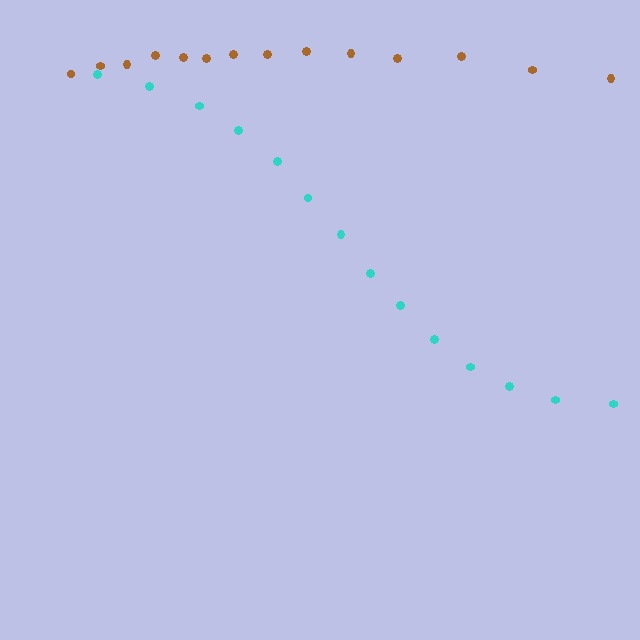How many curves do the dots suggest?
There are 2 distinct paths.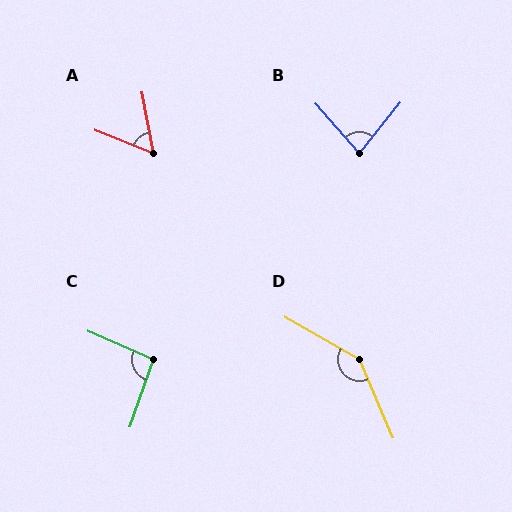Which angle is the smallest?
A, at approximately 57 degrees.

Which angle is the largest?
D, at approximately 143 degrees.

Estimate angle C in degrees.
Approximately 95 degrees.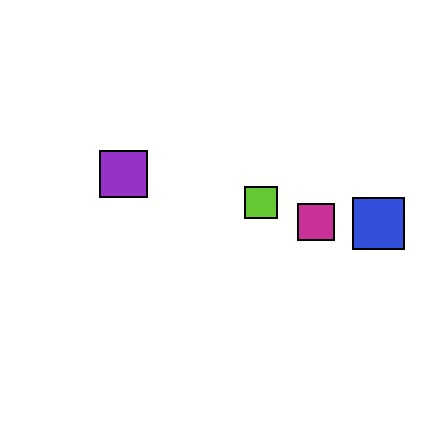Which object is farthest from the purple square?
The blue square is farthest from the purple square.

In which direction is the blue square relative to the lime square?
The blue square is to the right of the lime square.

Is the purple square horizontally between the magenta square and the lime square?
No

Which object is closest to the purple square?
The lime square is closest to the purple square.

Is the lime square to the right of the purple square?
Yes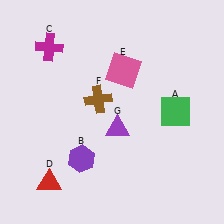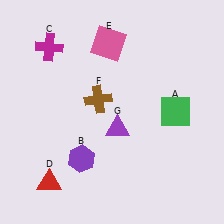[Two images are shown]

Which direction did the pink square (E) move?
The pink square (E) moved up.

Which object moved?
The pink square (E) moved up.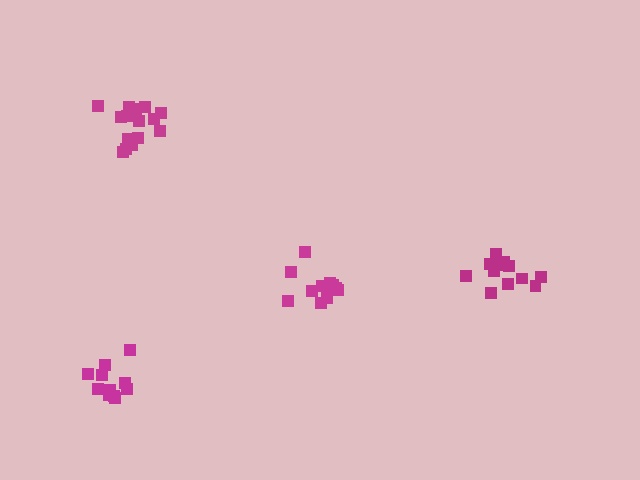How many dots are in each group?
Group 1: 11 dots, Group 2: 13 dots, Group 3: 12 dots, Group 4: 16 dots (52 total).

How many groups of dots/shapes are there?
There are 4 groups.